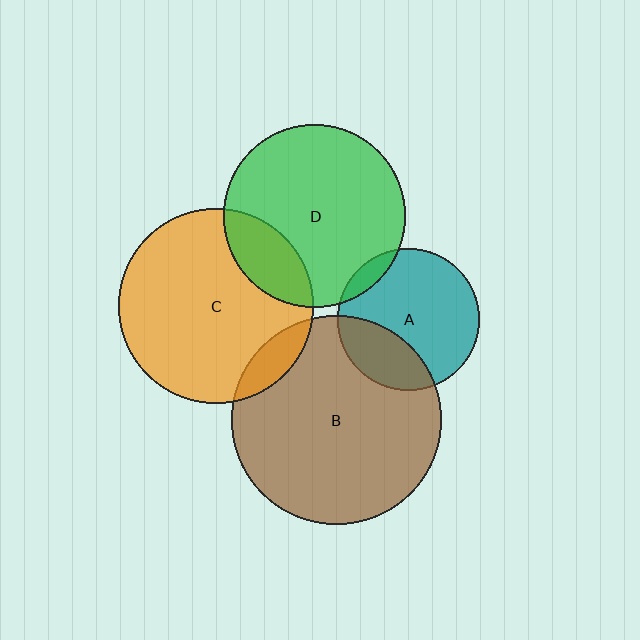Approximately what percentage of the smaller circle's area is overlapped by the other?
Approximately 20%.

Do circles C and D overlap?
Yes.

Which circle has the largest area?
Circle B (brown).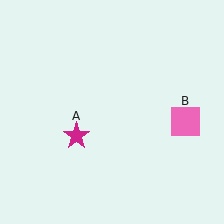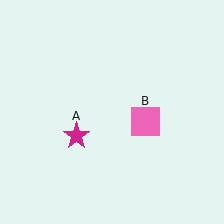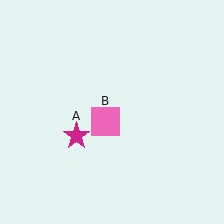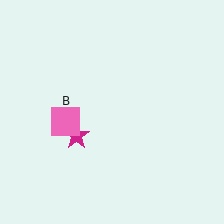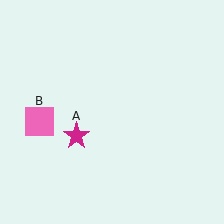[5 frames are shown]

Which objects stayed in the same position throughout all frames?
Magenta star (object A) remained stationary.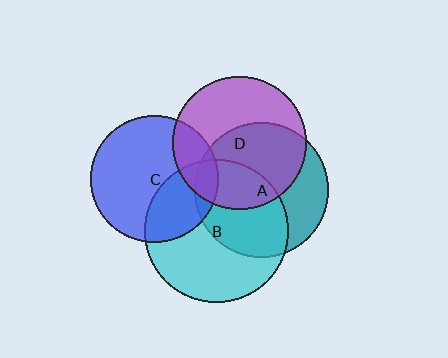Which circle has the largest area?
Circle B (cyan).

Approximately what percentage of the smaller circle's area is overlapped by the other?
Approximately 30%.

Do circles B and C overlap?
Yes.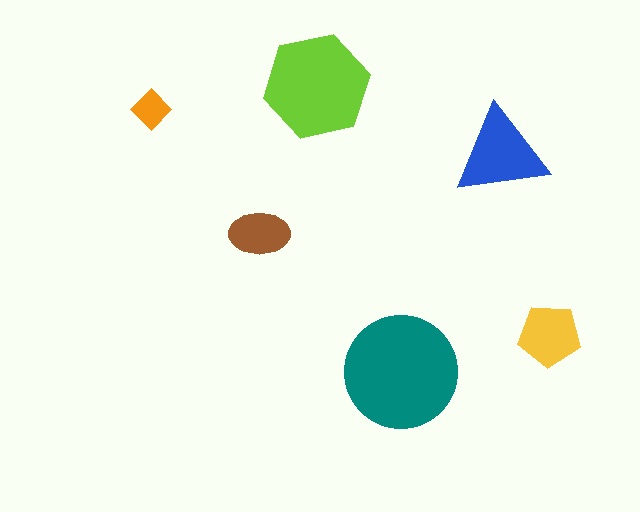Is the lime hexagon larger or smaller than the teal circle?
Smaller.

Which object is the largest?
The teal circle.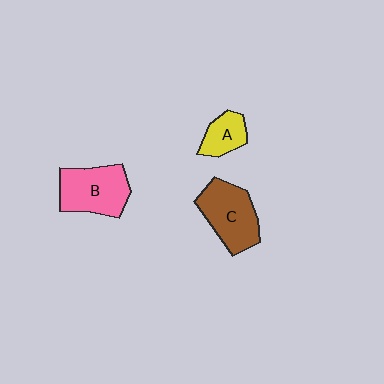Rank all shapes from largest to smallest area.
From largest to smallest: B (pink), C (brown), A (yellow).